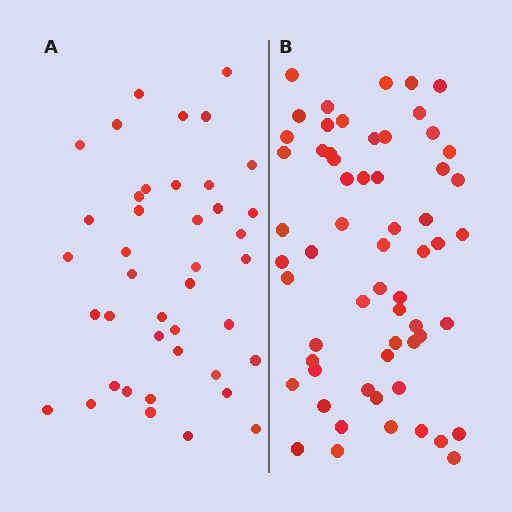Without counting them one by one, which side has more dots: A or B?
Region B (the right region) has more dots.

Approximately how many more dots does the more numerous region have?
Region B has approximately 20 more dots than region A.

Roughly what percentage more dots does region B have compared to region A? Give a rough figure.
About 45% more.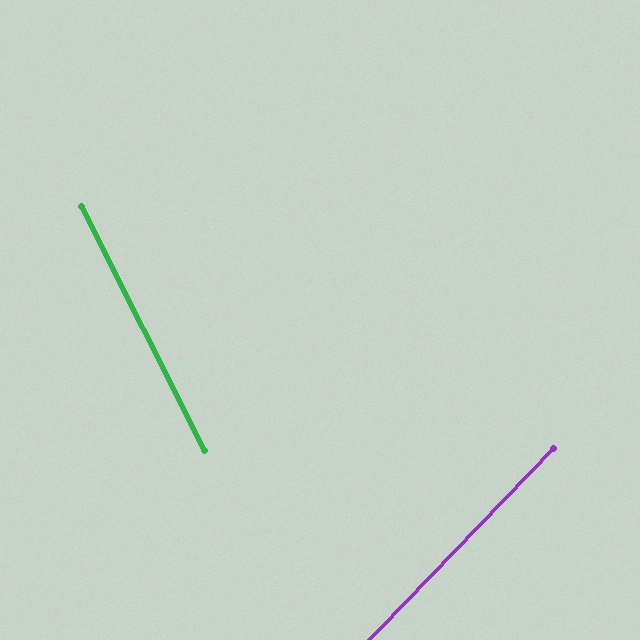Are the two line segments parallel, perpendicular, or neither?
Neither parallel nor perpendicular — they differ by about 71°.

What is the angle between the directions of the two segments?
Approximately 71 degrees.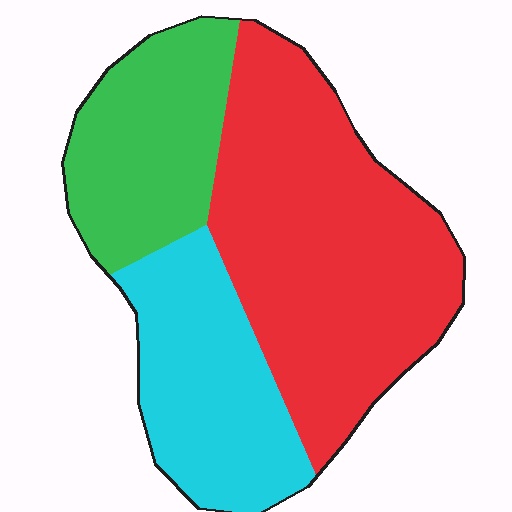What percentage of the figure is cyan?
Cyan covers 26% of the figure.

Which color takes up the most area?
Red, at roughly 50%.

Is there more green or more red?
Red.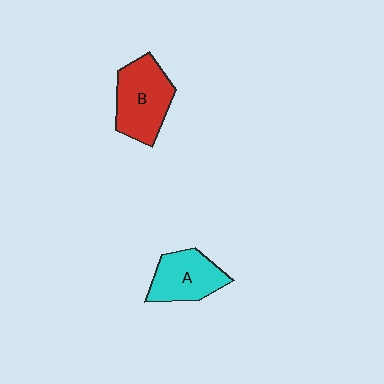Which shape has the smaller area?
Shape A (cyan).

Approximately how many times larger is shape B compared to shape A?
Approximately 1.2 times.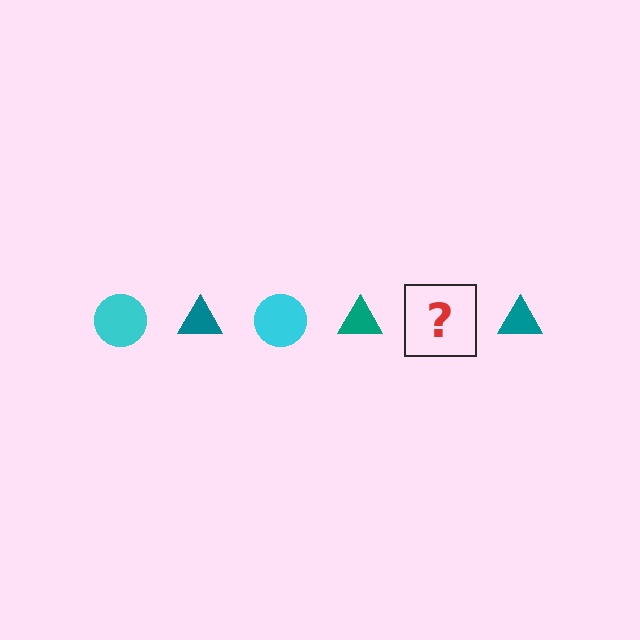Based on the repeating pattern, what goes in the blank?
The blank should be a cyan circle.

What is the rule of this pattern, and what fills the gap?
The rule is that the pattern alternates between cyan circle and teal triangle. The gap should be filled with a cyan circle.